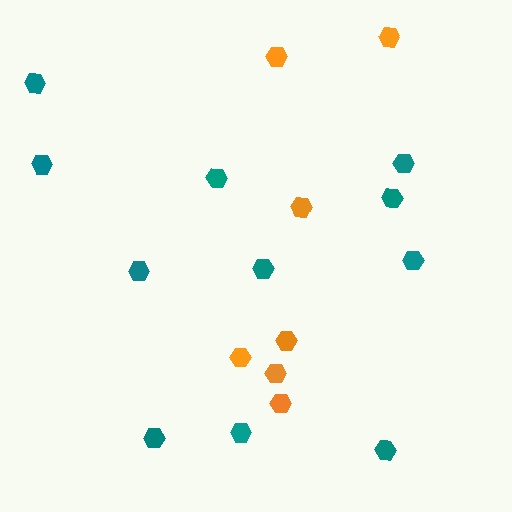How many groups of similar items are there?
There are 2 groups: one group of teal hexagons (11) and one group of orange hexagons (7).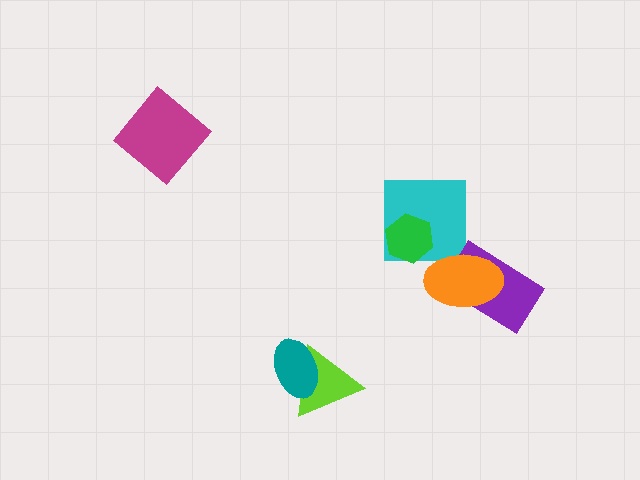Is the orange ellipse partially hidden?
No, no other shape covers it.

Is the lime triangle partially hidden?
Yes, it is partially covered by another shape.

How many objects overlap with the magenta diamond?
0 objects overlap with the magenta diamond.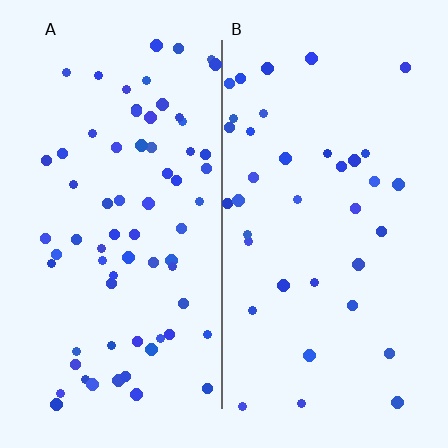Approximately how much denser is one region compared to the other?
Approximately 1.9× — region A over region B.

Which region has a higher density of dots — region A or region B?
A (the left).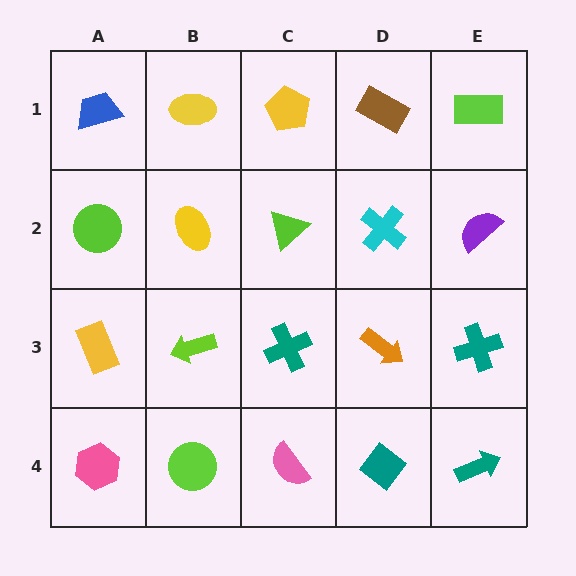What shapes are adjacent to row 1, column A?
A lime circle (row 2, column A), a yellow ellipse (row 1, column B).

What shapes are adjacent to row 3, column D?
A cyan cross (row 2, column D), a teal diamond (row 4, column D), a teal cross (row 3, column C), a teal cross (row 3, column E).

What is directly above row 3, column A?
A lime circle.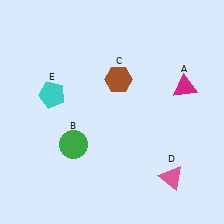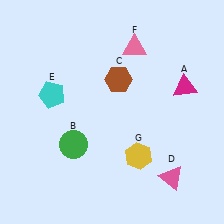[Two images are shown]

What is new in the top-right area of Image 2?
A pink triangle (F) was added in the top-right area of Image 2.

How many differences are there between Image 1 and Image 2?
There are 2 differences between the two images.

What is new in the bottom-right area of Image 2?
A yellow hexagon (G) was added in the bottom-right area of Image 2.